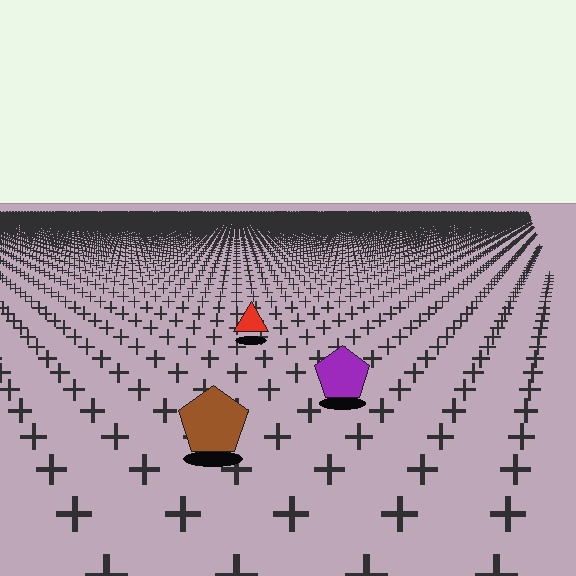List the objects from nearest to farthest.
From nearest to farthest: the brown pentagon, the purple pentagon, the red triangle.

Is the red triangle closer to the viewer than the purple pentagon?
No. The purple pentagon is closer — you can tell from the texture gradient: the ground texture is coarser near it.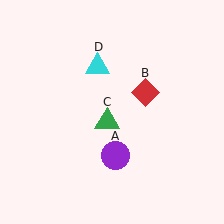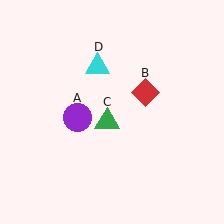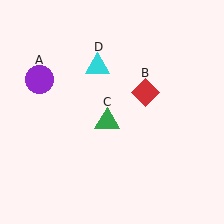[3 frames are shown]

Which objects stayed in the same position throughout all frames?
Red diamond (object B) and green triangle (object C) and cyan triangle (object D) remained stationary.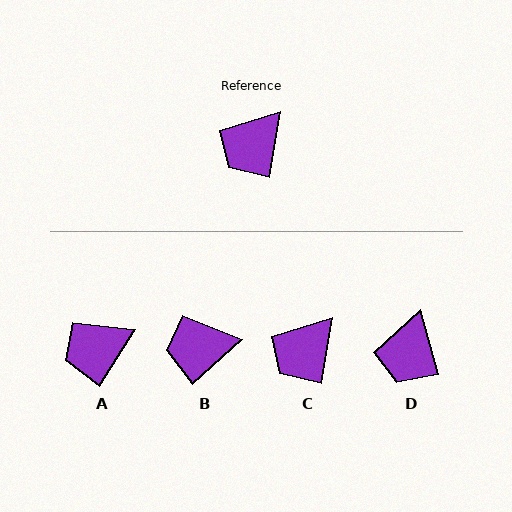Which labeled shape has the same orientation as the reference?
C.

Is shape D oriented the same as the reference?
No, it is off by about 25 degrees.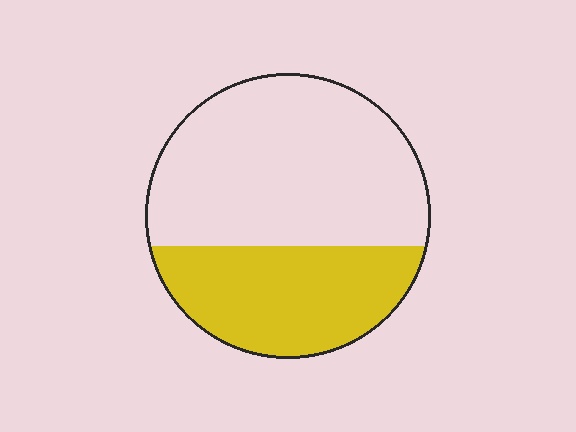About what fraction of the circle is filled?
About three eighths (3/8).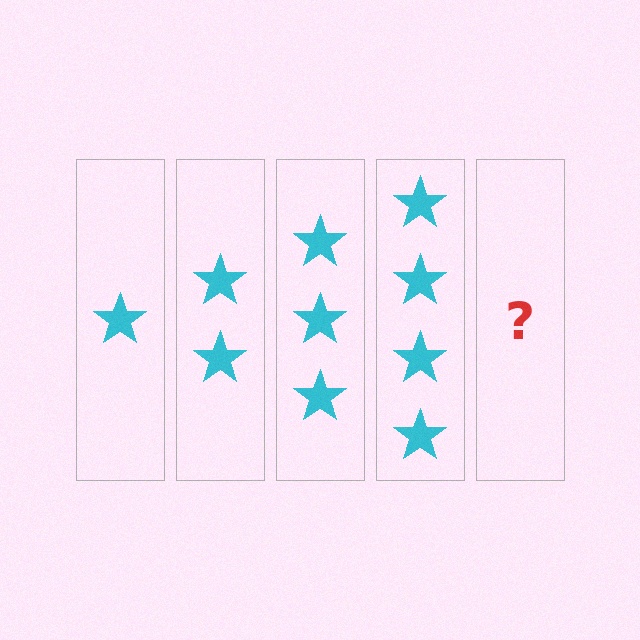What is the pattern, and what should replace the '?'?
The pattern is that each step adds one more star. The '?' should be 5 stars.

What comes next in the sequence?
The next element should be 5 stars.